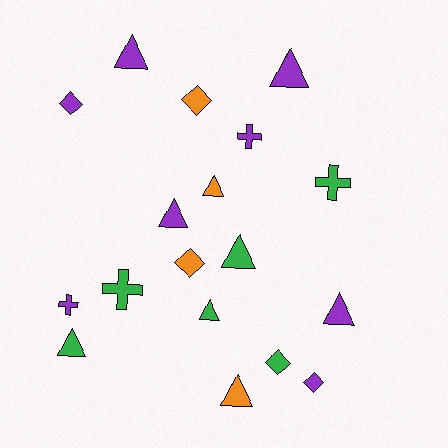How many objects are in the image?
There are 18 objects.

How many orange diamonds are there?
There are 2 orange diamonds.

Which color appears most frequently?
Purple, with 8 objects.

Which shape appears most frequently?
Triangle, with 9 objects.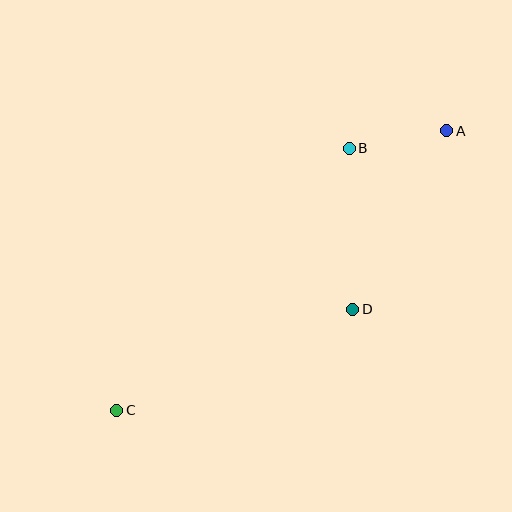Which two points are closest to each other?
Points A and B are closest to each other.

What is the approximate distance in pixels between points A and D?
The distance between A and D is approximately 202 pixels.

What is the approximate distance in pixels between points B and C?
The distance between B and C is approximately 350 pixels.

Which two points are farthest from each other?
Points A and C are farthest from each other.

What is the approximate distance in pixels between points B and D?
The distance between B and D is approximately 161 pixels.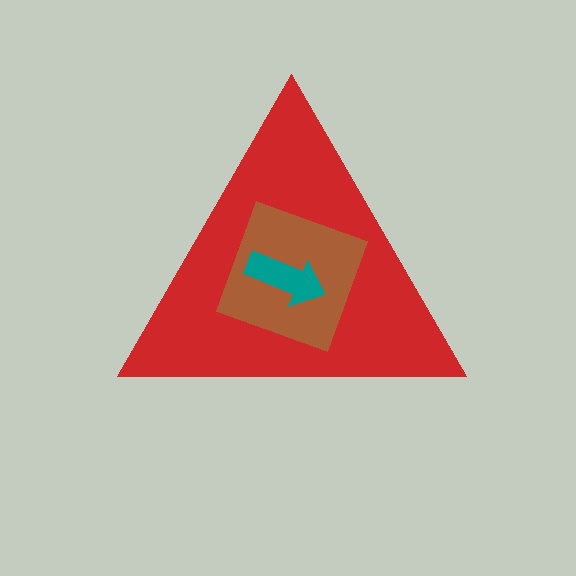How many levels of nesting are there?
3.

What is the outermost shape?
The red triangle.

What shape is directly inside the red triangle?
The brown diamond.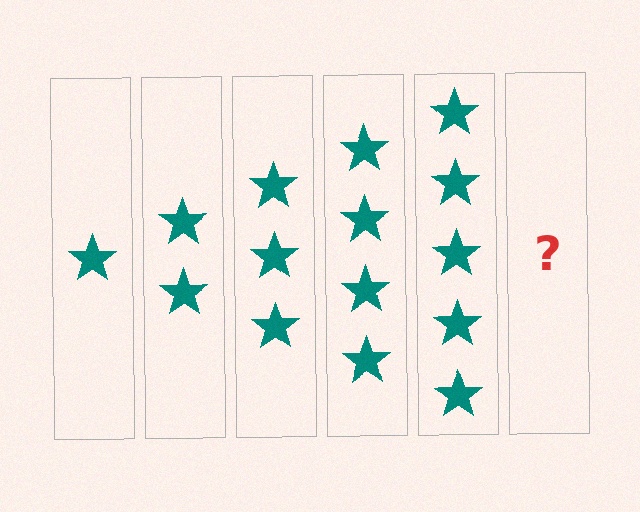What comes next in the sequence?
The next element should be 6 stars.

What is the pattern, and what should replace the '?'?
The pattern is that each step adds one more star. The '?' should be 6 stars.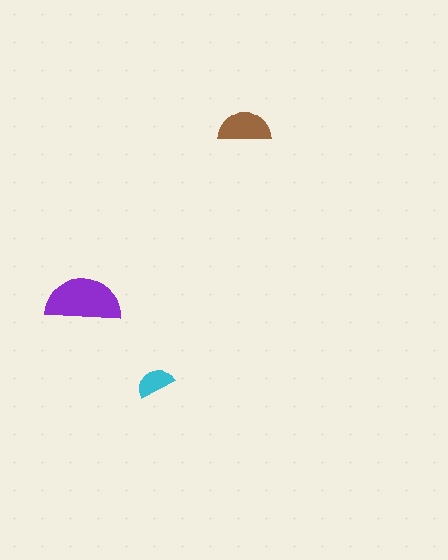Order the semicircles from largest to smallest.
the purple one, the brown one, the cyan one.